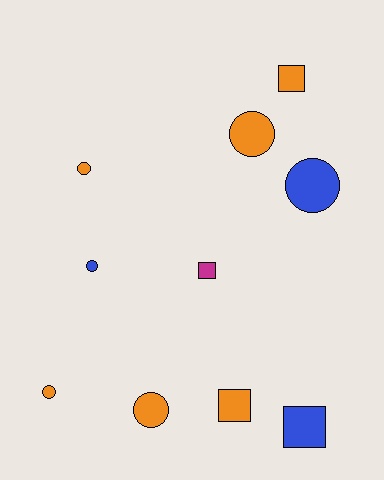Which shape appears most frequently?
Circle, with 6 objects.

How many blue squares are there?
There is 1 blue square.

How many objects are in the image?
There are 10 objects.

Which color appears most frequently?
Orange, with 6 objects.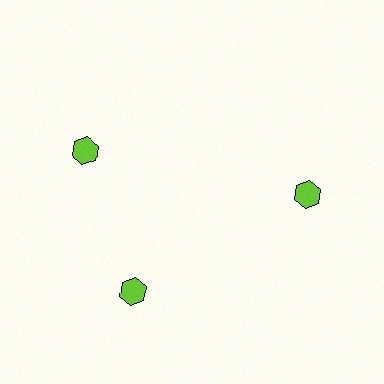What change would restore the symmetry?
The symmetry would be restored by rotating it back into even spacing with its neighbors so that all 3 hexagons sit at equal angles and equal distance from the center.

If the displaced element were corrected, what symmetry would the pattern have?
It would have 3-fold rotational symmetry — the pattern would map onto itself every 120 degrees.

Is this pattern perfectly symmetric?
No. The 3 lime hexagons are arranged in a ring, but one element near the 11 o'clock position is rotated out of alignment along the ring, breaking the 3-fold rotational symmetry.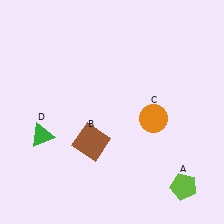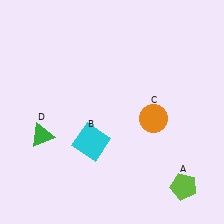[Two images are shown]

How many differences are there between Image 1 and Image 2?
There is 1 difference between the two images.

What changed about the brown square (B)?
In Image 1, B is brown. In Image 2, it changed to cyan.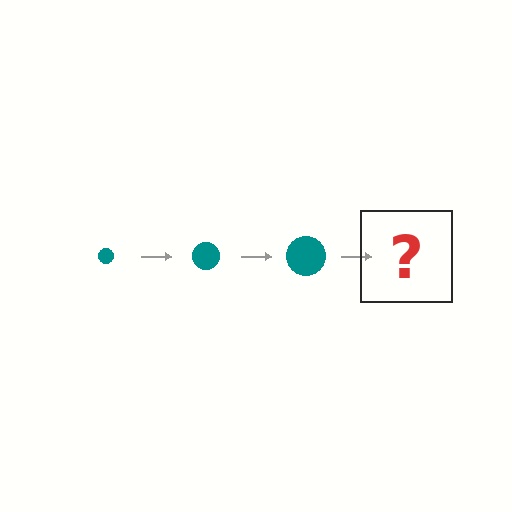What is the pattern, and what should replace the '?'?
The pattern is that the circle gets progressively larger each step. The '?' should be a teal circle, larger than the previous one.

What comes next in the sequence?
The next element should be a teal circle, larger than the previous one.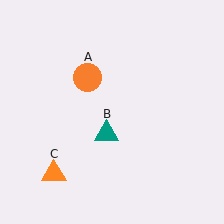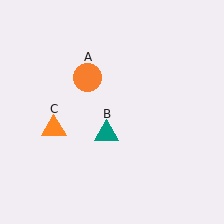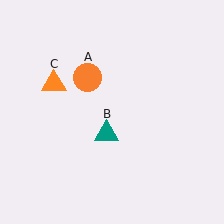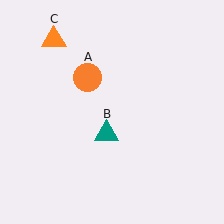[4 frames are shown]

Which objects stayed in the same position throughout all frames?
Orange circle (object A) and teal triangle (object B) remained stationary.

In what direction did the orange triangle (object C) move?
The orange triangle (object C) moved up.